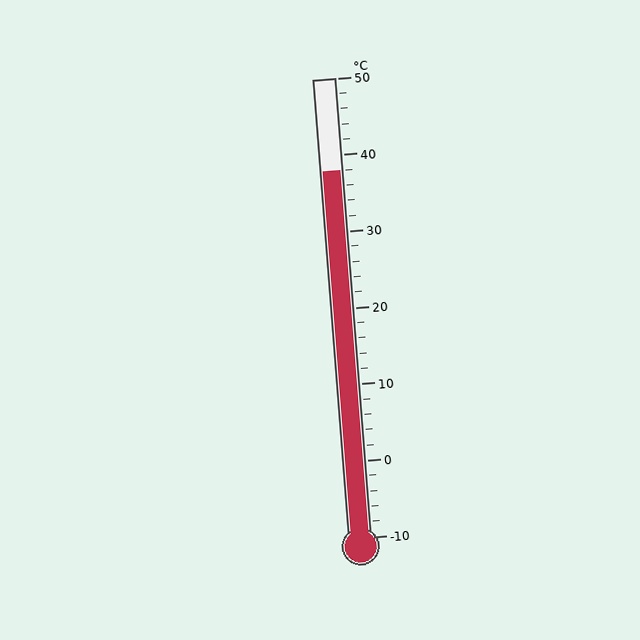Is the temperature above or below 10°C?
The temperature is above 10°C.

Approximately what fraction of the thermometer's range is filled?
The thermometer is filled to approximately 80% of its range.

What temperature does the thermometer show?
The thermometer shows approximately 38°C.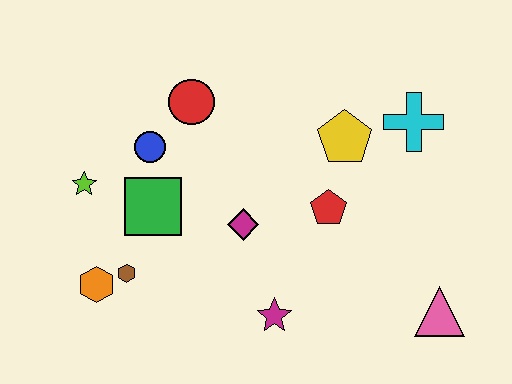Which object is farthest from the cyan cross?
The orange hexagon is farthest from the cyan cross.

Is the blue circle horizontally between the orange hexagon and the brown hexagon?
No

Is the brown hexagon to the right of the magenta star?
No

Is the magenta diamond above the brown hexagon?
Yes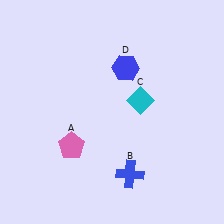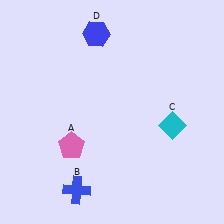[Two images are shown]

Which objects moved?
The objects that moved are: the blue cross (B), the cyan diamond (C), the blue hexagon (D).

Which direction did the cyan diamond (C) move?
The cyan diamond (C) moved right.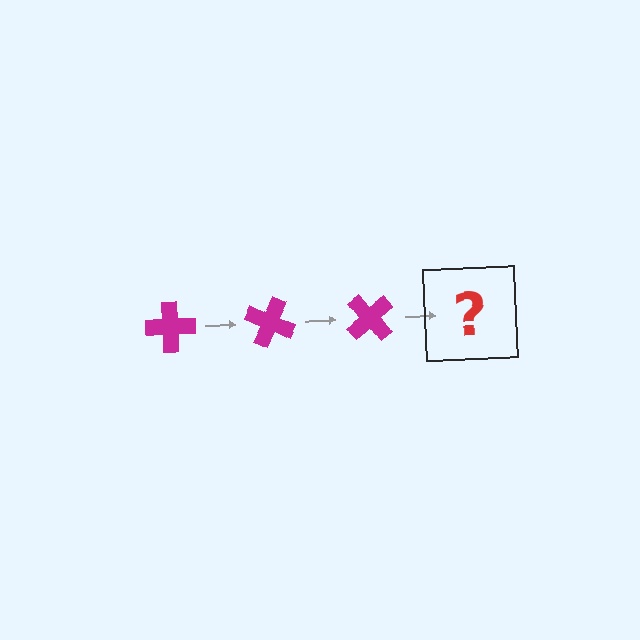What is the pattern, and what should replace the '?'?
The pattern is that the cross rotates 25 degrees each step. The '?' should be a magenta cross rotated 75 degrees.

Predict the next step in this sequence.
The next step is a magenta cross rotated 75 degrees.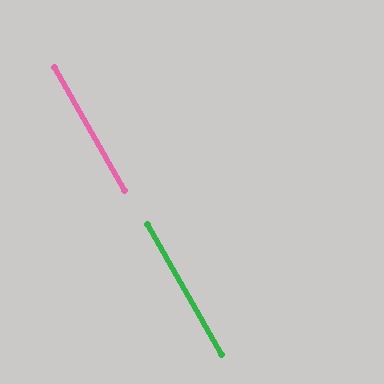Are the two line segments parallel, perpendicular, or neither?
Parallel — their directions differ by only 0.4°.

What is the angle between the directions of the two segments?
Approximately 0 degrees.